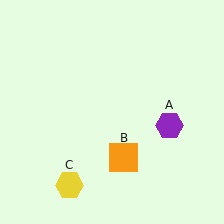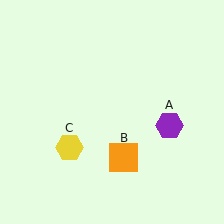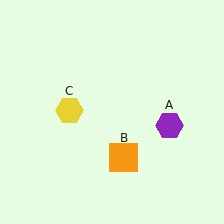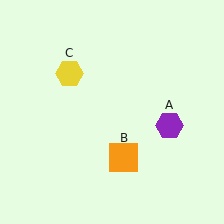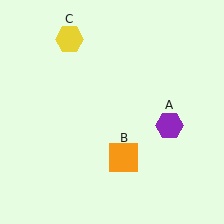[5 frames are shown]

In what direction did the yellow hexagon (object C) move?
The yellow hexagon (object C) moved up.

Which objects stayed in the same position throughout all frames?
Purple hexagon (object A) and orange square (object B) remained stationary.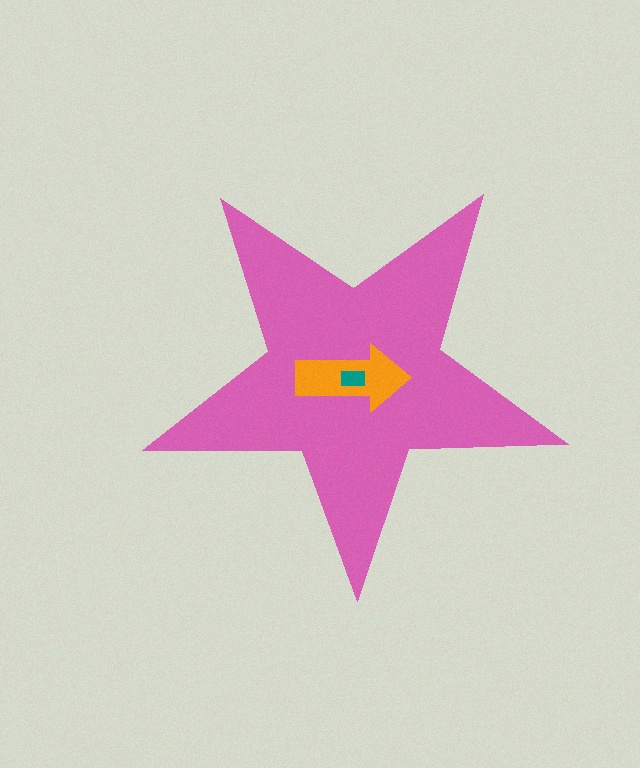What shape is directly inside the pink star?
The orange arrow.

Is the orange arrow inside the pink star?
Yes.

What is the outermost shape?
The pink star.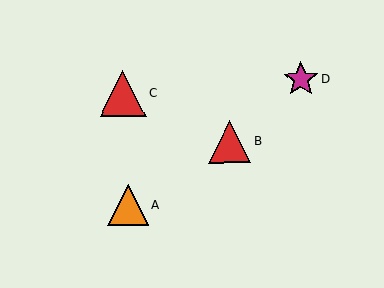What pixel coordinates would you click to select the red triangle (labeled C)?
Click at (123, 93) to select the red triangle C.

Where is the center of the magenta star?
The center of the magenta star is at (301, 80).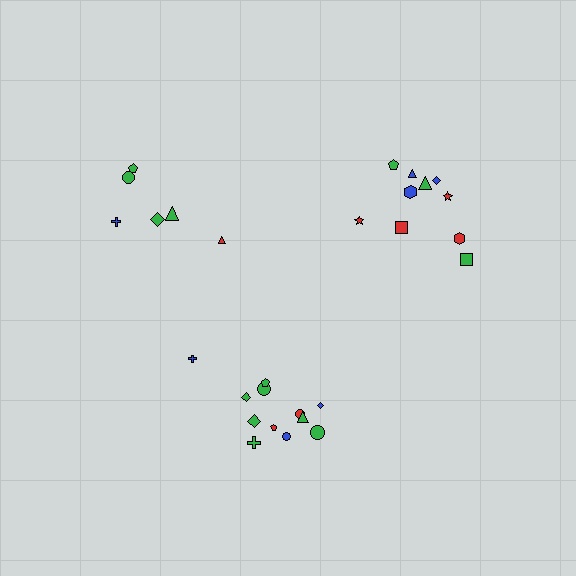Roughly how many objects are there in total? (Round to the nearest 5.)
Roughly 30 objects in total.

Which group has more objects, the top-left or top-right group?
The top-right group.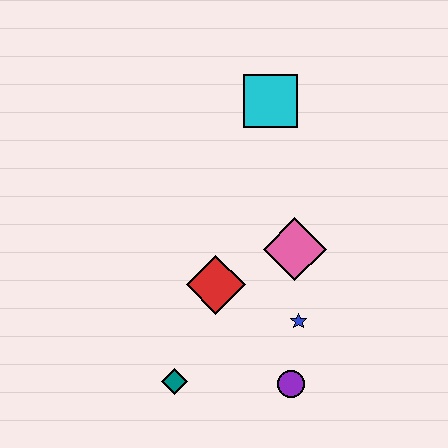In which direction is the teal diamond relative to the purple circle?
The teal diamond is to the left of the purple circle.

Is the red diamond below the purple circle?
No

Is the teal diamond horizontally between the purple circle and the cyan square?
No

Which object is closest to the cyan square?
The pink diamond is closest to the cyan square.